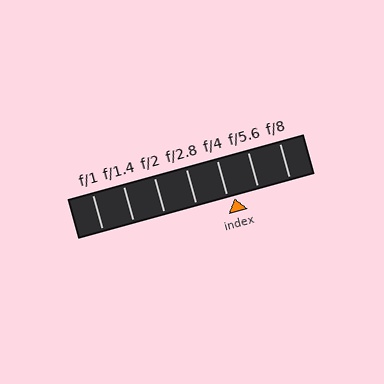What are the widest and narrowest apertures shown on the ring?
The widest aperture shown is f/1 and the narrowest is f/8.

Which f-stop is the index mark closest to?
The index mark is closest to f/4.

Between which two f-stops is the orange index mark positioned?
The index mark is between f/4 and f/5.6.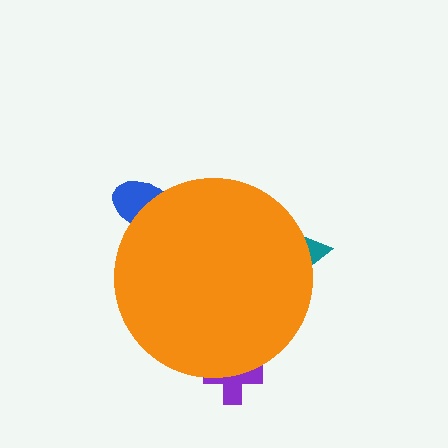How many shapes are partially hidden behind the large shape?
3 shapes are partially hidden.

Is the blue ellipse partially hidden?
Yes, the blue ellipse is partially hidden behind the orange circle.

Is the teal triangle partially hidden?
Yes, the teal triangle is partially hidden behind the orange circle.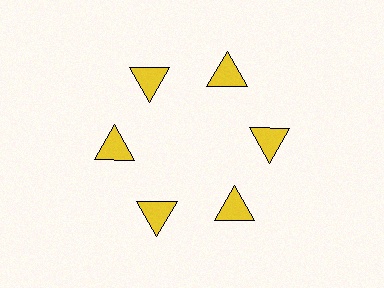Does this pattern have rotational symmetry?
Yes, this pattern has 6-fold rotational symmetry. It looks the same after rotating 60 degrees around the center.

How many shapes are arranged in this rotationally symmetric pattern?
There are 6 shapes, arranged in 6 groups of 1.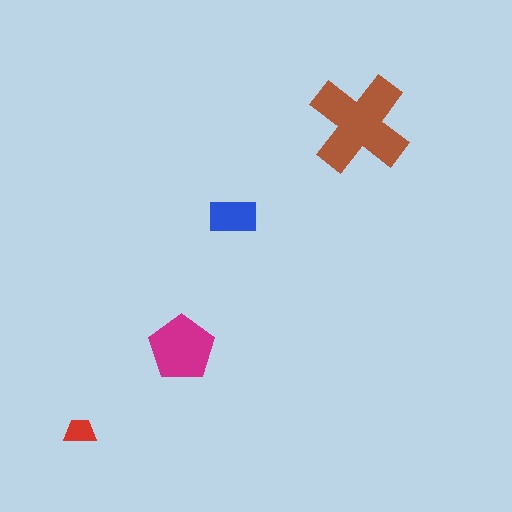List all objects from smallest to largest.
The red trapezoid, the blue rectangle, the magenta pentagon, the brown cross.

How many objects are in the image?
There are 4 objects in the image.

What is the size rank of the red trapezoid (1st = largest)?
4th.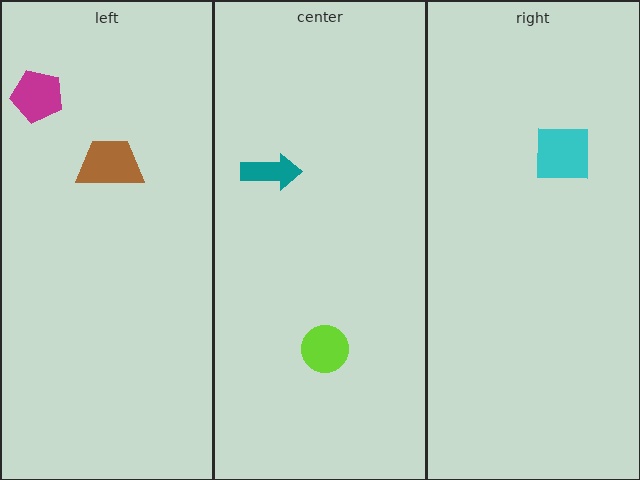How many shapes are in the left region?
2.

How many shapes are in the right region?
1.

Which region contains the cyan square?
The right region.